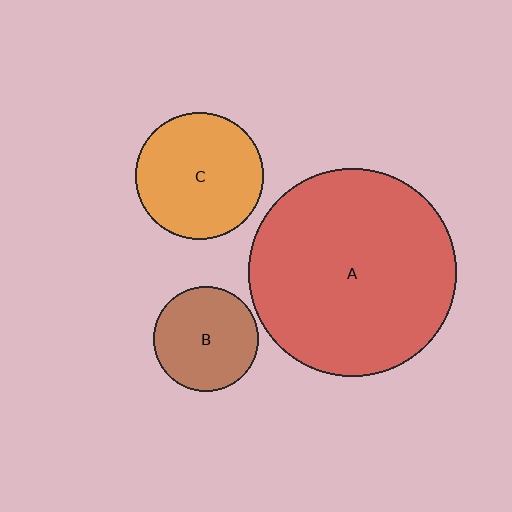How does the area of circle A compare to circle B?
Approximately 3.9 times.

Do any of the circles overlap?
No, none of the circles overlap.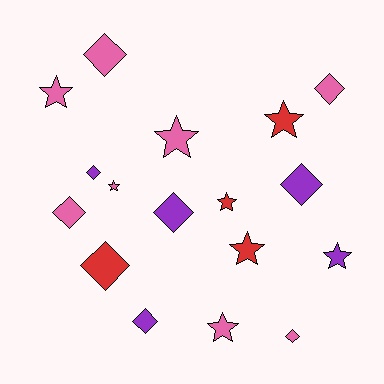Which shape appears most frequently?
Diamond, with 9 objects.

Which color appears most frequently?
Pink, with 8 objects.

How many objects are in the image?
There are 17 objects.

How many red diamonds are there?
There is 1 red diamond.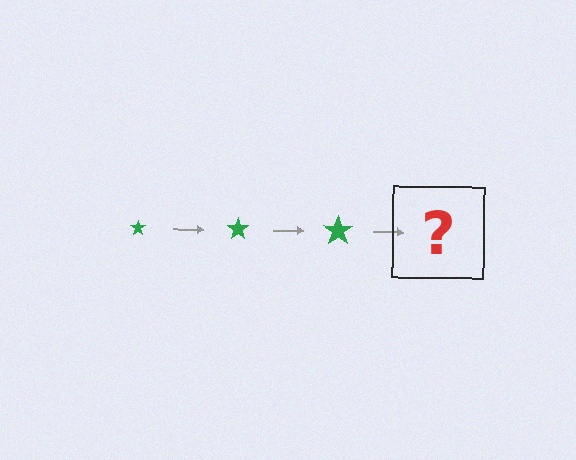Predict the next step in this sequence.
The next step is a green star, larger than the previous one.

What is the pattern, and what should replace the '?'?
The pattern is that the star gets progressively larger each step. The '?' should be a green star, larger than the previous one.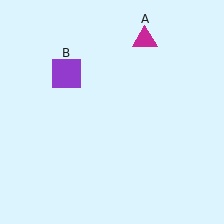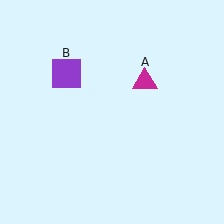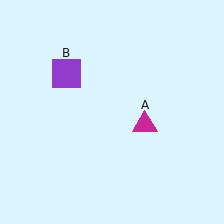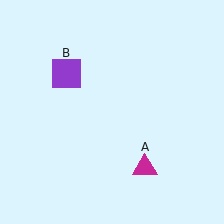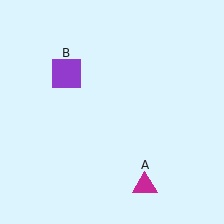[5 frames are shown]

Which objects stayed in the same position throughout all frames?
Purple square (object B) remained stationary.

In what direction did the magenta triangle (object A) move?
The magenta triangle (object A) moved down.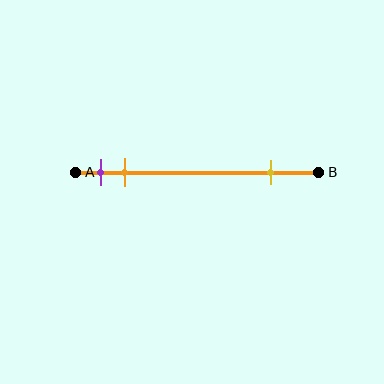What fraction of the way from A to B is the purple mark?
The purple mark is approximately 10% (0.1) of the way from A to B.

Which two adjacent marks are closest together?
The purple and orange marks are the closest adjacent pair.